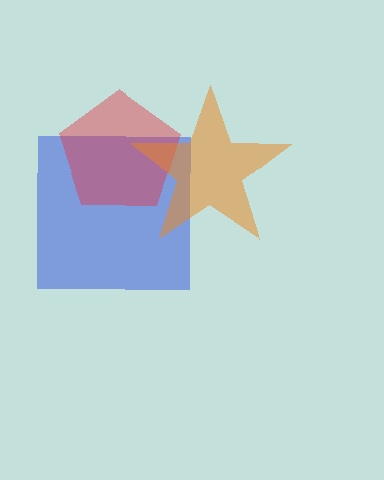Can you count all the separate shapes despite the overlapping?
Yes, there are 3 separate shapes.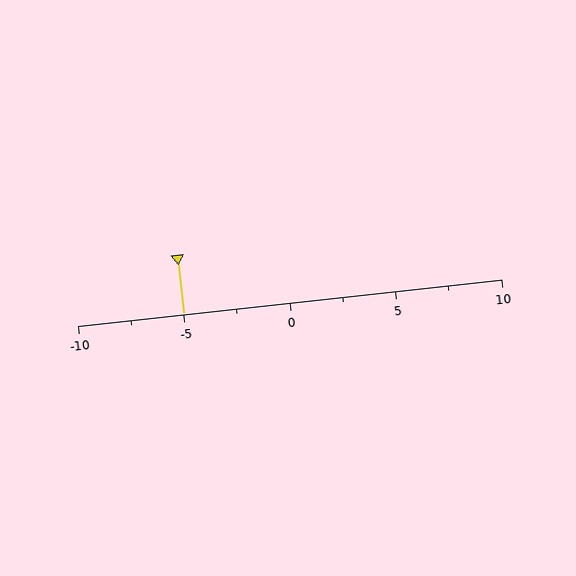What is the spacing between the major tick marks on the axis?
The major ticks are spaced 5 apart.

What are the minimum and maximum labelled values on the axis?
The axis runs from -10 to 10.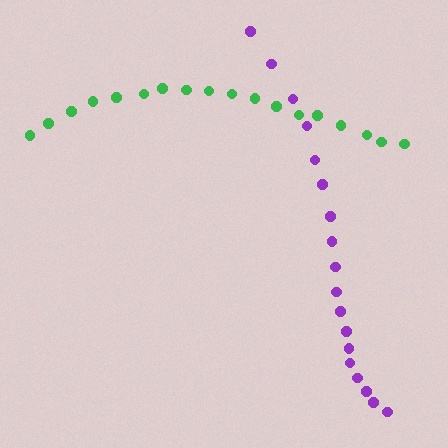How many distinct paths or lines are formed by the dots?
There are 2 distinct paths.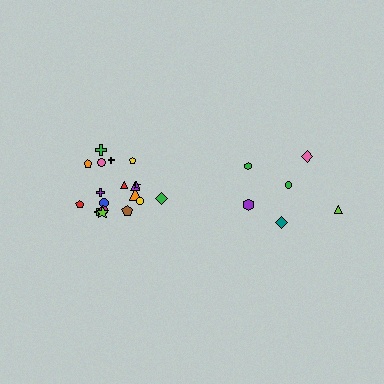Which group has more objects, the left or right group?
The left group.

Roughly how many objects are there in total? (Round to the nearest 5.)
Roughly 25 objects in total.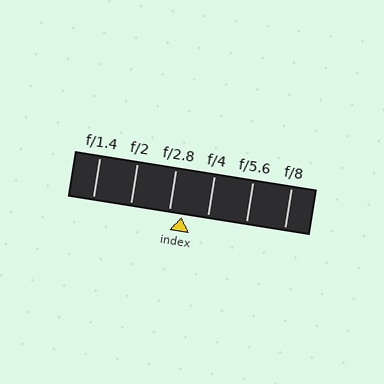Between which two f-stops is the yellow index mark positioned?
The index mark is between f/2.8 and f/4.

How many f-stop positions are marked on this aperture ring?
There are 6 f-stop positions marked.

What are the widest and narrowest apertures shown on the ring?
The widest aperture shown is f/1.4 and the narrowest is f/8.